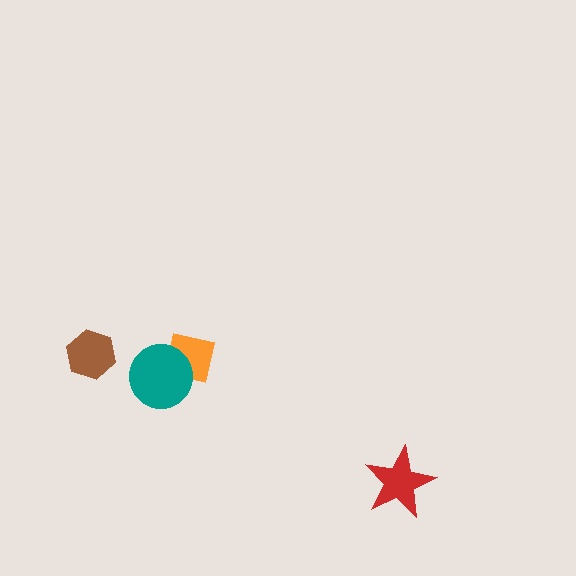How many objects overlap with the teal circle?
1 object overlaps with the teal circle.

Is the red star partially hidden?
No, no other shape covers it.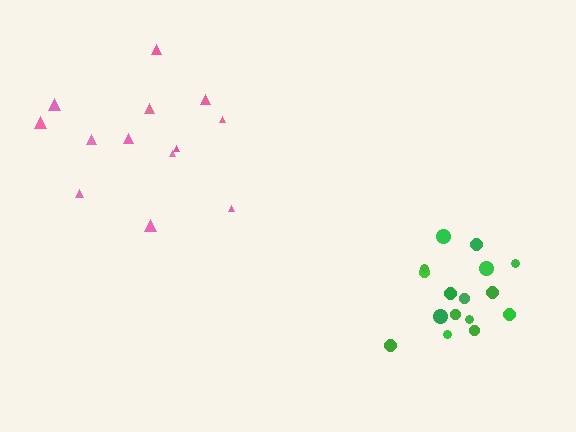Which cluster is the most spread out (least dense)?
Pink.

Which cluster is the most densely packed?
Green.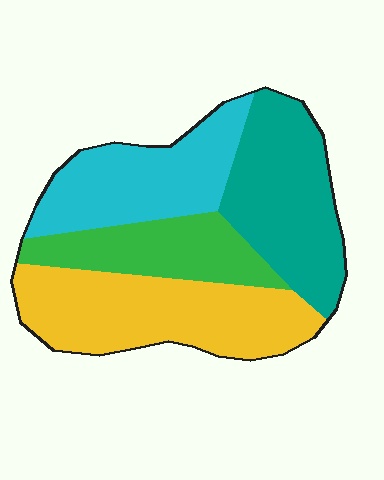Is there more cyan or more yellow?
Yellow.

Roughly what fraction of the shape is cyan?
Cyan covers roughly 25% of the shape.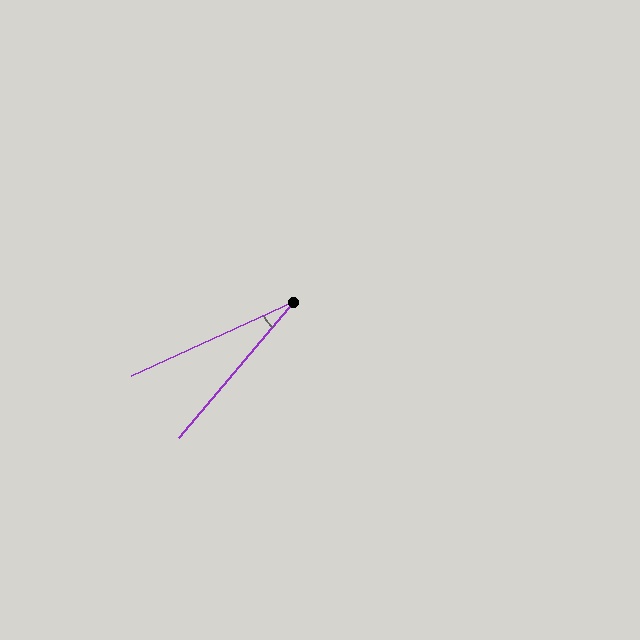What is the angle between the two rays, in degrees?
Approximately 25 degrees.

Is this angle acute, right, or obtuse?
It is acute.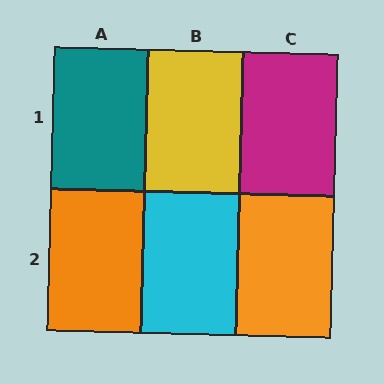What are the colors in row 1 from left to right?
Teal, yellow, magenta.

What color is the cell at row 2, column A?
Orange.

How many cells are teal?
1 cell is teal.